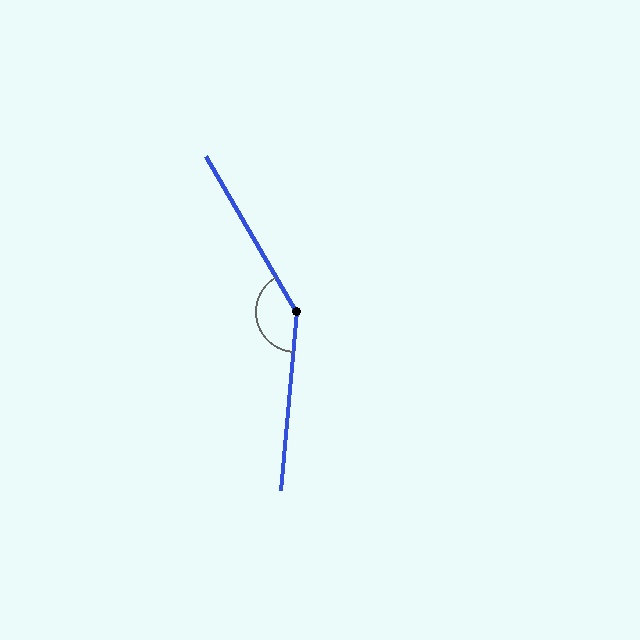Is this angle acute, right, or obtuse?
It is obtuse.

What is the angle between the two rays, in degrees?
Approximately 145 degrees.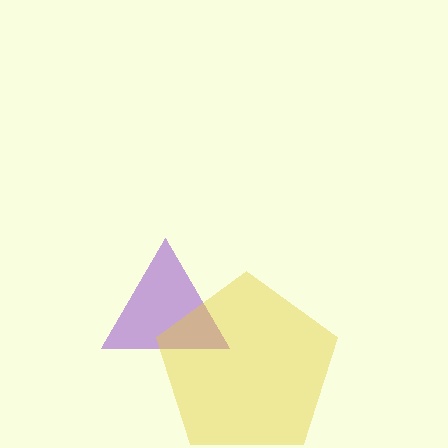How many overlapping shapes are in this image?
There are 2 overlapping shapes in the image.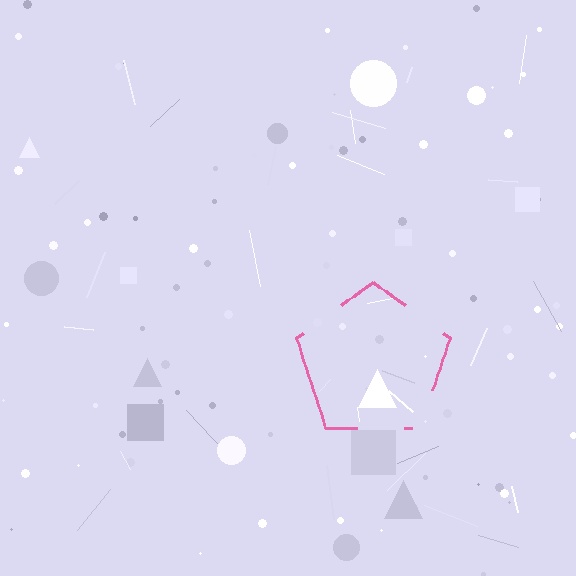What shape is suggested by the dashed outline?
The dashed outline suggests a pentagon.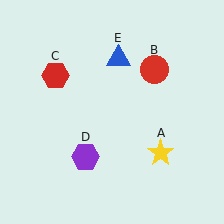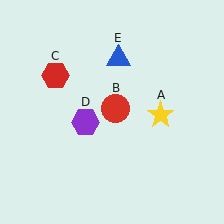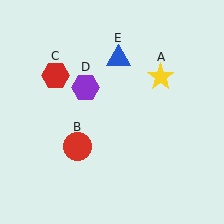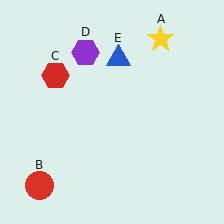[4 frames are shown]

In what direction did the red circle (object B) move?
The red circle (object B) moved down and to the left.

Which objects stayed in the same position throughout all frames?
Red hexagon (object C) and blue triangle (object E) remained stationary.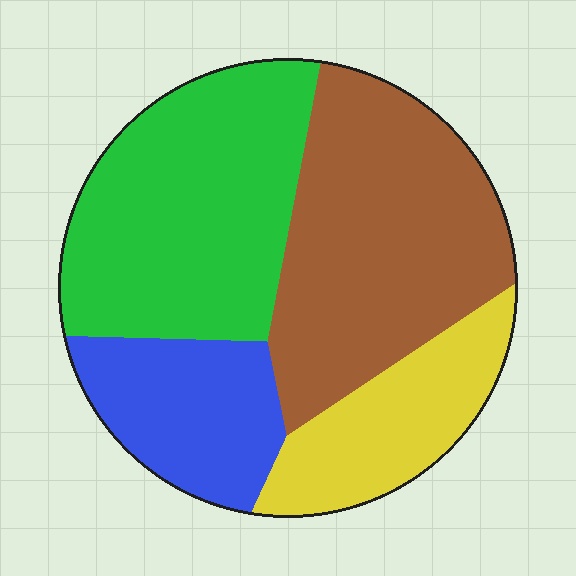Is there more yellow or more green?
Green.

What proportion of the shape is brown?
Brown covers 34% of the shape.